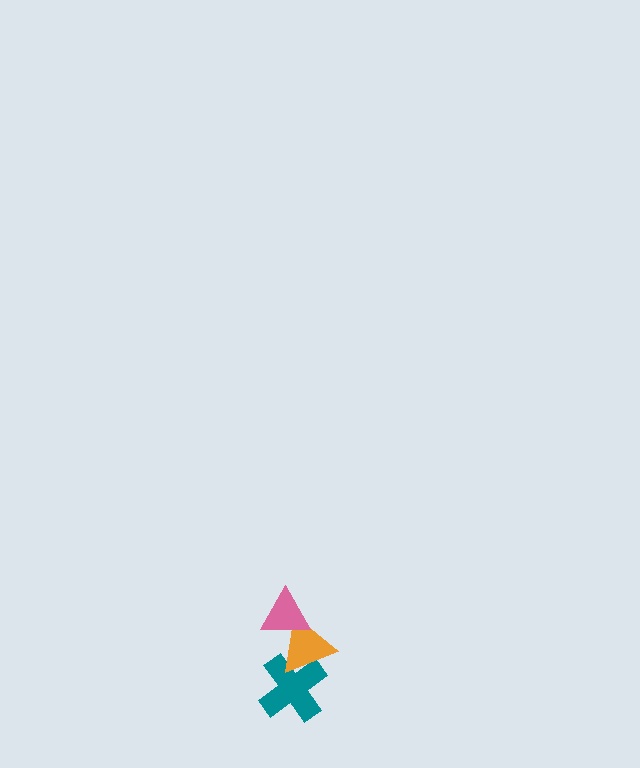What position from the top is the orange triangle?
The orange triangle is 2nd from the top.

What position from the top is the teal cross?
The teal cross is 3rd from the top.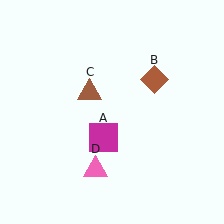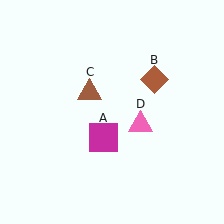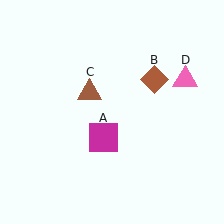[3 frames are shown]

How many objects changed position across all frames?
1 object changed position: pink triangle (object D).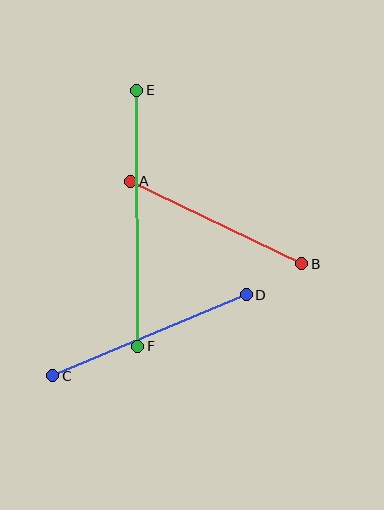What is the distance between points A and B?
The distance is approximately 190 pixels.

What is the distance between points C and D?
The distance is approximately 210 pixels.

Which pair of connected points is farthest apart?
Points E and F are farthest apart.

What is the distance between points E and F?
The distance is approximately 256 pixels.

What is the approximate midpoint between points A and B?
The midpoint is at approximately (216, 223) pixels.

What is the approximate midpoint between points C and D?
The midpoint is at approximately (150, 335) pixels.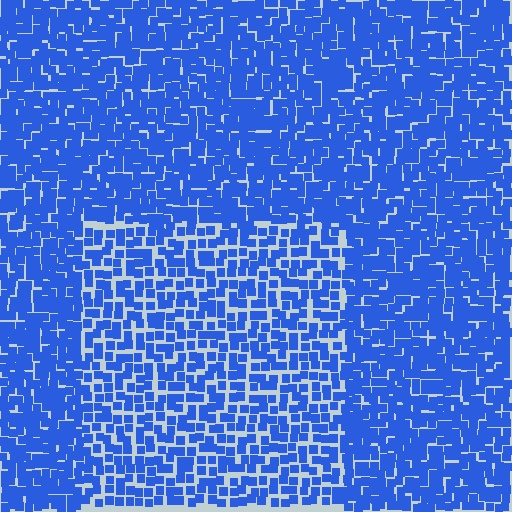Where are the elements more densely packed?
The elements are more densely packed outside the rectangle boundary.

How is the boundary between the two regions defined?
The boundary is defined by a change in element density (approximately 1.6x ratio). All elements are the same color, size, and shape.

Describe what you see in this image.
The image contains small blue elements arranged at two different densities. A rectangle-shaped region is visible where the elements are less densely packed than the surrounding area.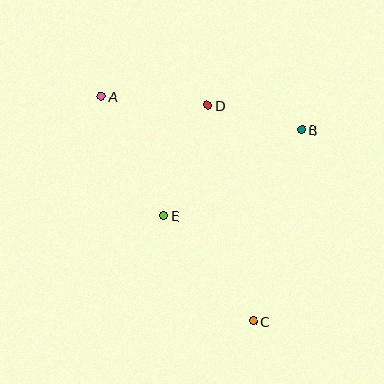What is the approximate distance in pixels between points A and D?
The distance between A and D is approximately 107 pixels.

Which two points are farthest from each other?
Points A and C are farthest from each other.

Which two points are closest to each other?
Points B and D are closest to each other.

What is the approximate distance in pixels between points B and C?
The distance between B and C is approximately 197 pixels.